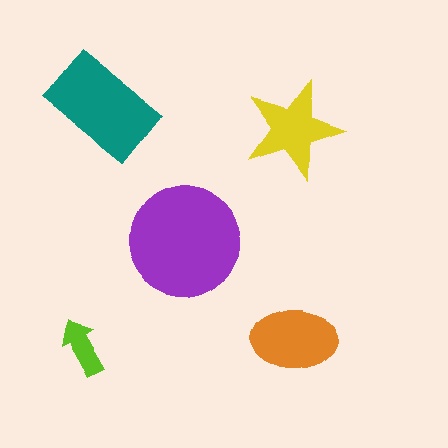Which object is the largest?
The purple circle.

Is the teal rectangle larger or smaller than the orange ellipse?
Larger.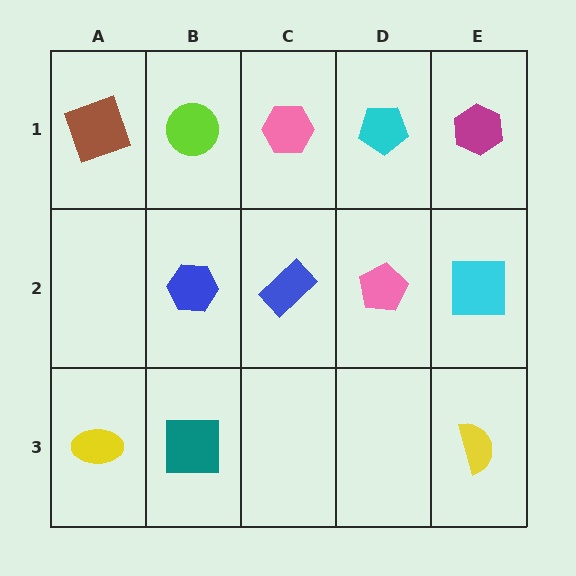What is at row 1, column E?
A magenta hexagon.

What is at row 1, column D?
A cyan pentagon.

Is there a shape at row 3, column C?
No, that cell is empty.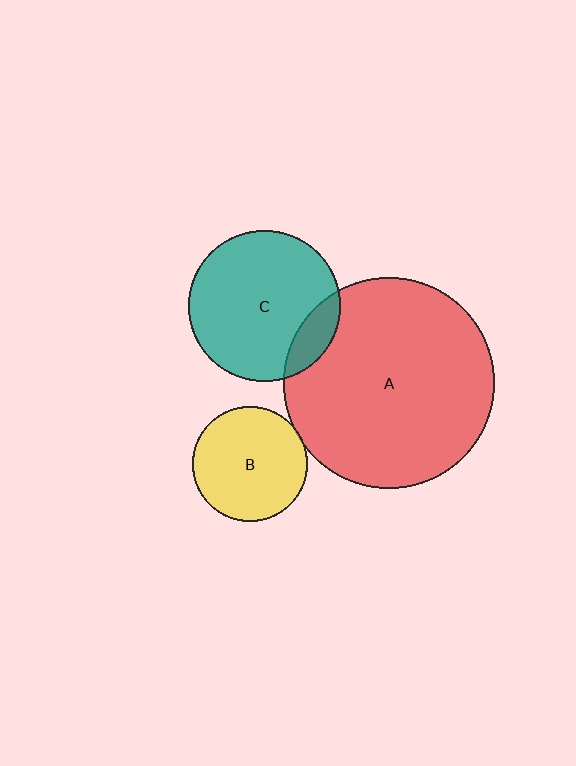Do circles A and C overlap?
Yes.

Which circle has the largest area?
Circle A (red).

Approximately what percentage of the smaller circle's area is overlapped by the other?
Approximately 15%.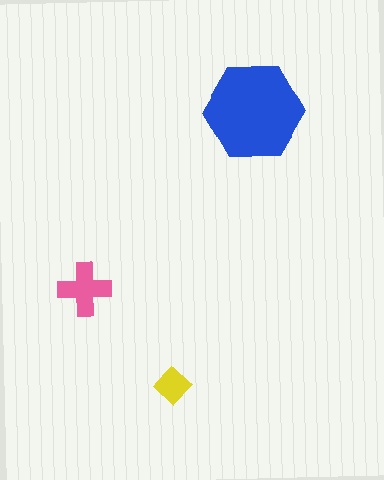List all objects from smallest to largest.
The yellow diamond, the pink cross, the blue hexagon.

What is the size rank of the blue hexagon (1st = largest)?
1st.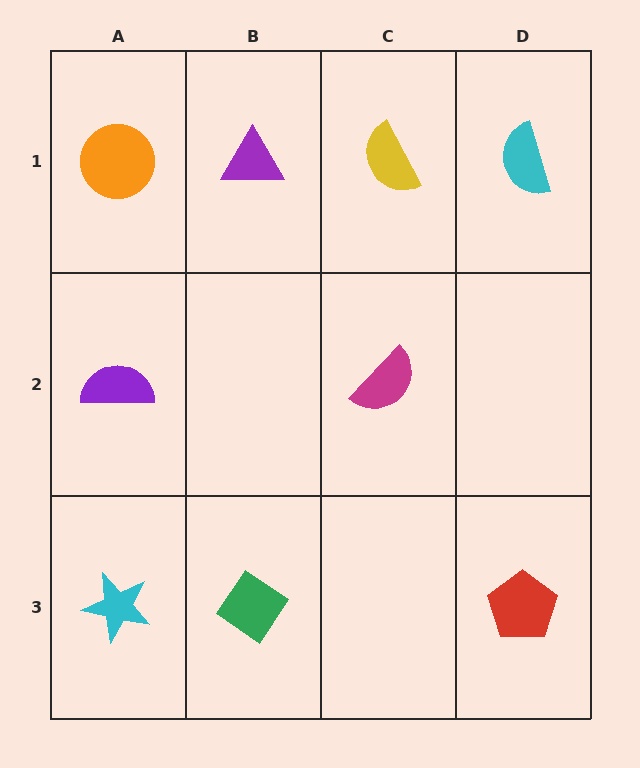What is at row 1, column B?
A purple triangle.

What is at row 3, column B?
A green diamond.